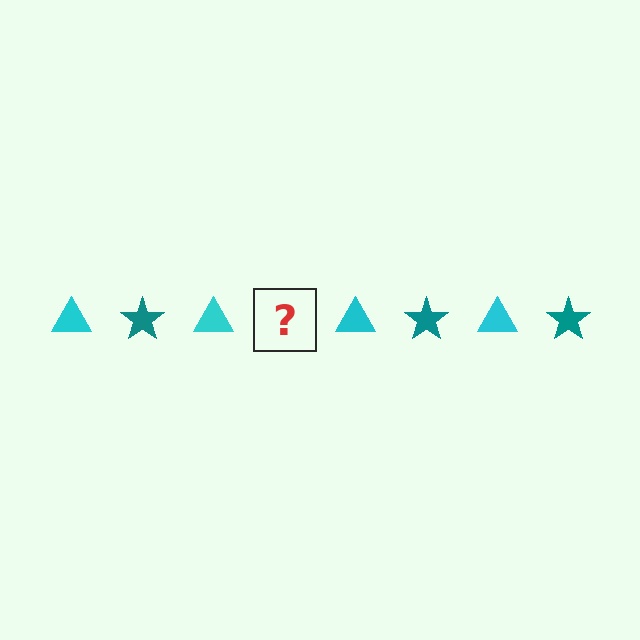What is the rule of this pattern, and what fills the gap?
The rule is that the pattern alternates between cyan triangle and teal star. The gap should be filled with a teal star.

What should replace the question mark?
The question mark should be replaced with a teal star.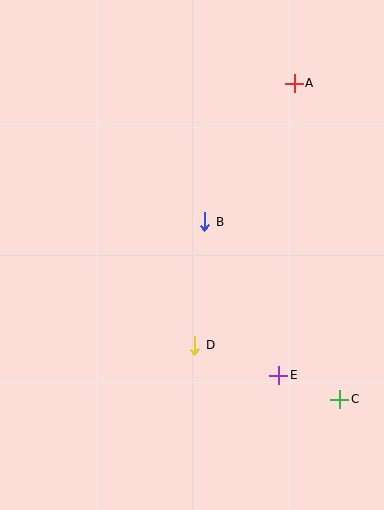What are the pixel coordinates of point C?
Point C is at (340, 399).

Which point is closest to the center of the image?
Point B at (205, 222) is closest to the center.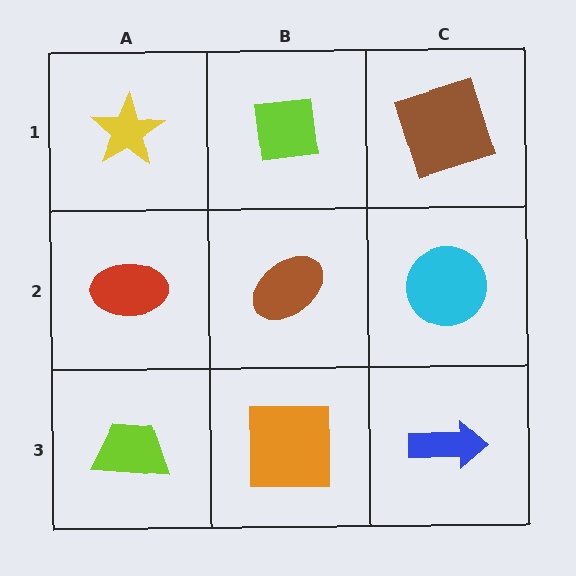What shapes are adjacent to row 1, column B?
A brown ellipse (row 2, column B), a yellow star (row 1, column A), a brown square (row 1, column C).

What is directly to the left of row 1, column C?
A lime square.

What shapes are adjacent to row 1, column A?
A red ellipse (row 2, column A), a lime square (row 1, column B).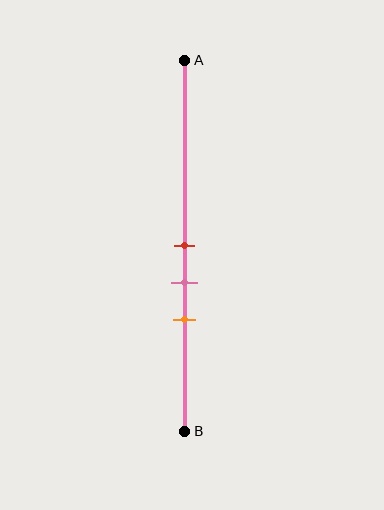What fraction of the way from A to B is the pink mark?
The pink mark is approximately 60% (0.6) of the way from A to B.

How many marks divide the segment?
There are 3 marks dividing the segment.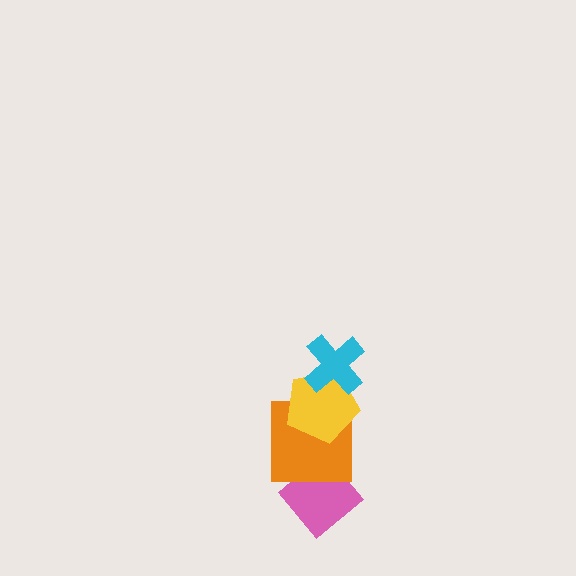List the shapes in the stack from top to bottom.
From top to bottom: the cyan cross, the yellow pentagon, the orange square, the pink diamond.